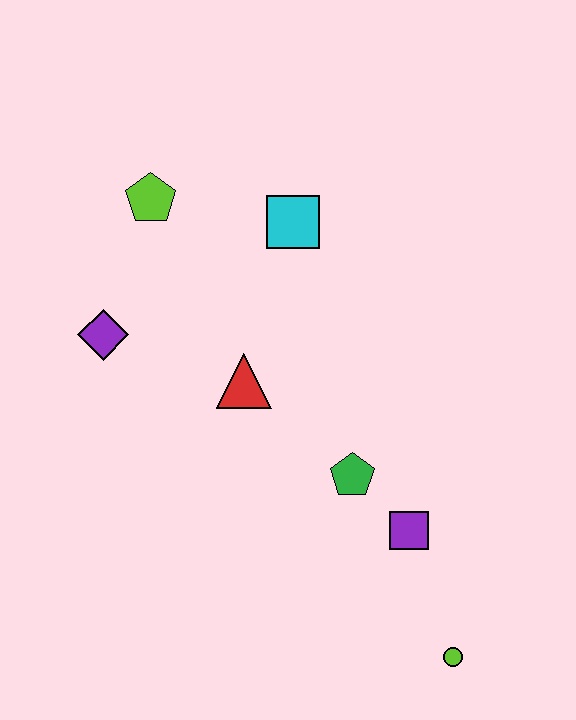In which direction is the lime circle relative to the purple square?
The lime circle is below the purple square.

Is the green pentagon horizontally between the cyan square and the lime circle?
Yes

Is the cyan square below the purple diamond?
No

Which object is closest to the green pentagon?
The purple square is closest to the green pentagon.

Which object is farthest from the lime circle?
The lime pentagon is farthest from the lime circle.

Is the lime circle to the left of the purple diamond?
No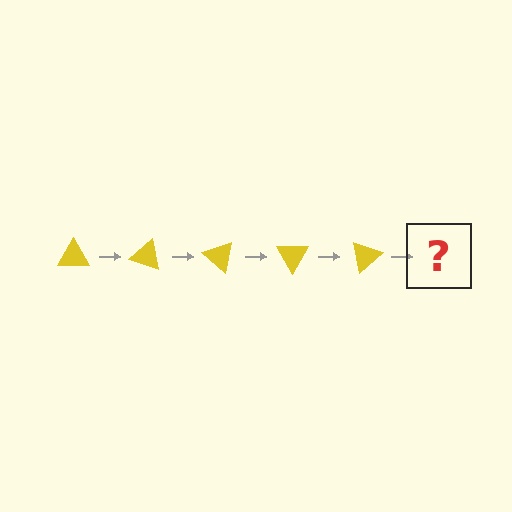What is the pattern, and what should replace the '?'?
The pattern is that the triangle rotates 20 degrees each step. The '?' should be a yellow triangle rotated 100 degrees.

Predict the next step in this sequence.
The next step is a yellow triangle rotated 100 degrees.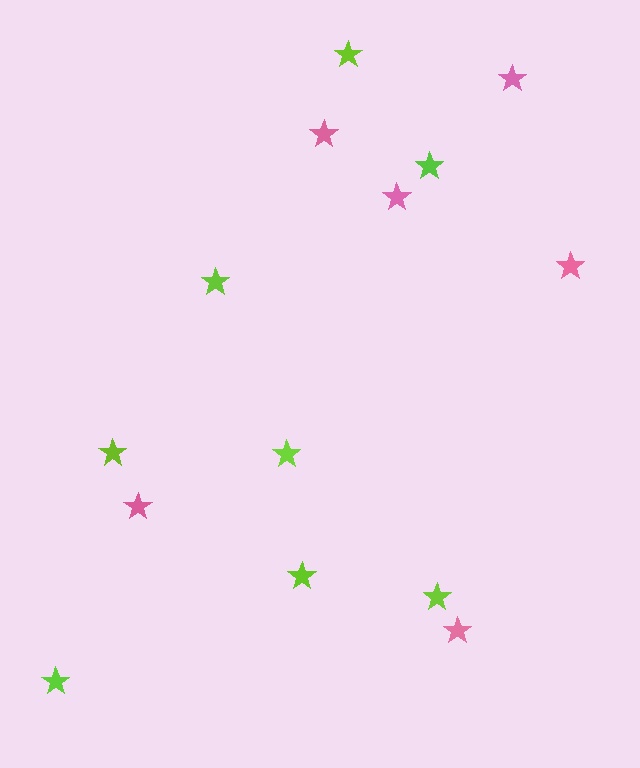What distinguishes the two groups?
There are 2 groups: one group of pink stars (6) and one group of lime stars (8).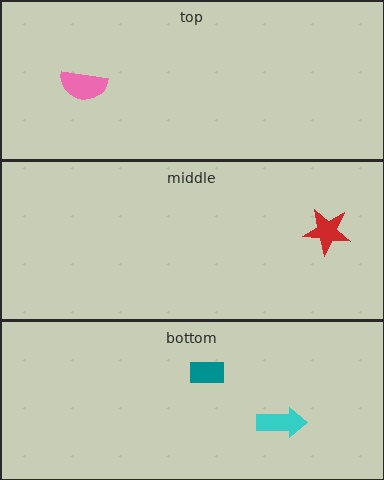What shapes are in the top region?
The pink semicircle.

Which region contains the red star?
The middle region.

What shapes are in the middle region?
The red star.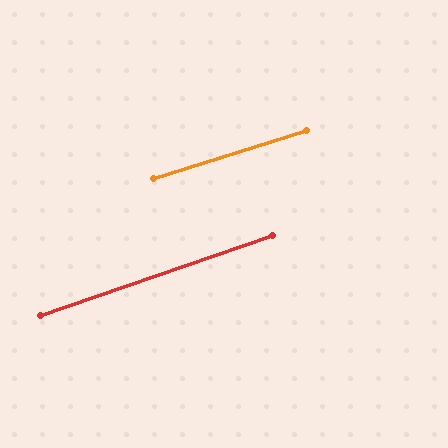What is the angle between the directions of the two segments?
Approximately 2 degrees.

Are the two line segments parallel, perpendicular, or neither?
Parallel — their directions differ by only 1.5°.